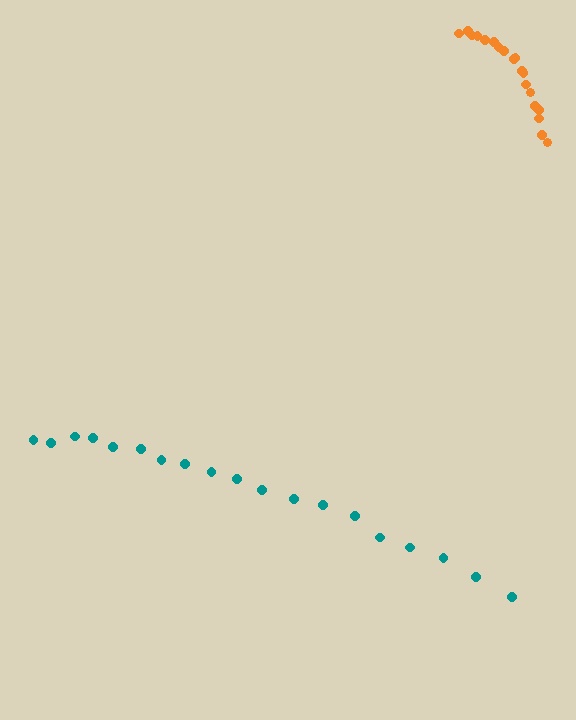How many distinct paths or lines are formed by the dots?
There are 2 distinct paths.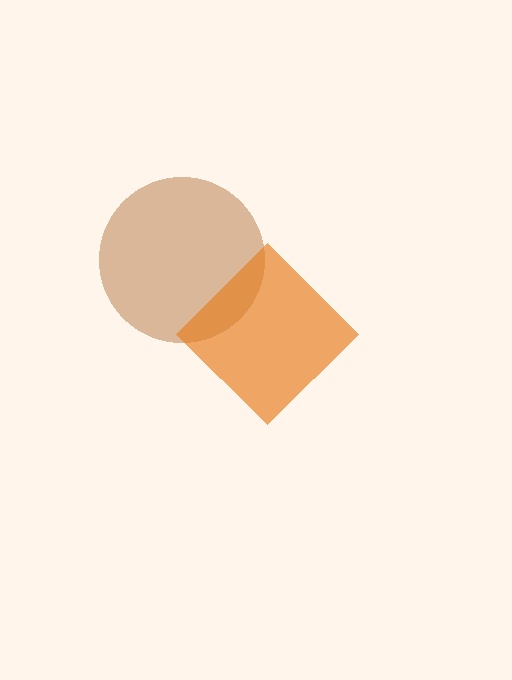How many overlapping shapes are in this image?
There are 2 overlapping shapes in the image.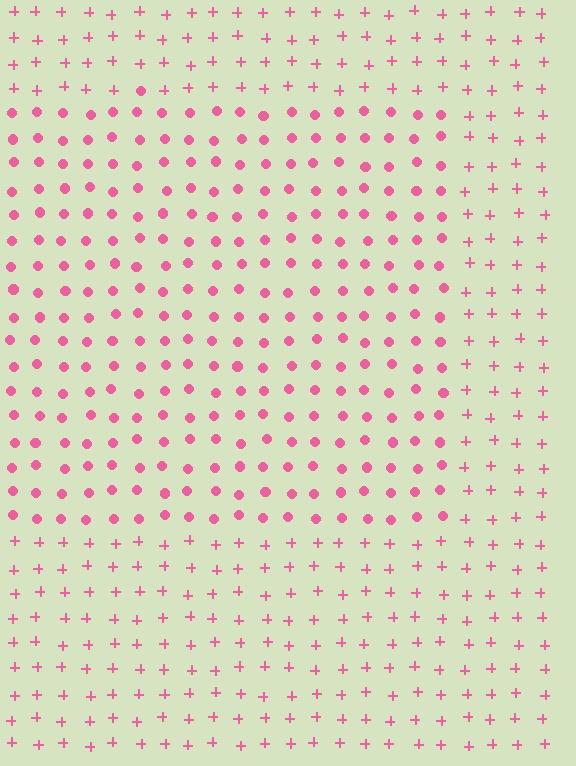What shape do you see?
I see a rectangle.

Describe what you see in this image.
The image is filled with small pink elements arranged in a uniform grid. A rectangle-shaped region contains circles, while the surrounding area contains plus signs. The boundary is defined purely by the change in element shape.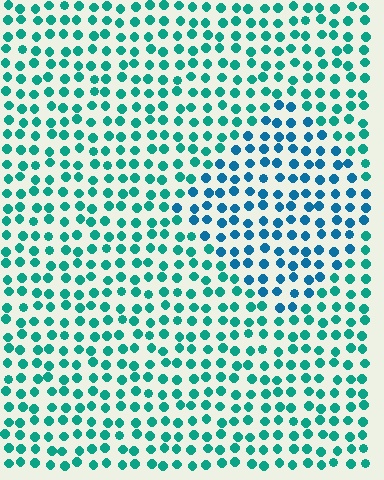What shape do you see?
I see a diamond.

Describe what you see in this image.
The image is filled with small teal elements in a uniform arrangement. A diamond-shaped region is visible where the elements are tinted to a slightly different hue, forming a subtle color boundary.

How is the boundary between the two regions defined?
The boundary is defined purely by a slight shift in hue (about 31 degrees). Spacing, size, and orientation are identical on both sides.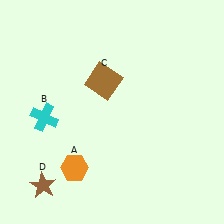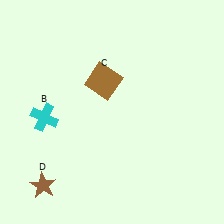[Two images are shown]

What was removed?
The orange hexagon (A) was removed in Image 2.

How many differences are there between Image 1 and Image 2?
There is 1 difference between the two images.